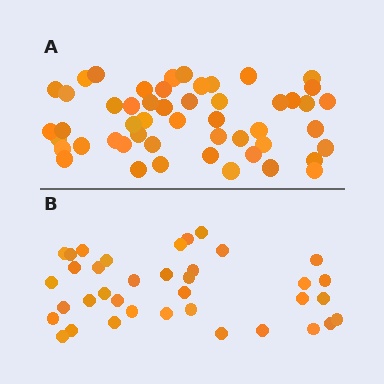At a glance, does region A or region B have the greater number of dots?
Region A (the top region) has more dots.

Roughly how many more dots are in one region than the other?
Region A has approximately 15 more dots than region B.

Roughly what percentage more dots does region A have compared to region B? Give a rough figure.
About 40% more.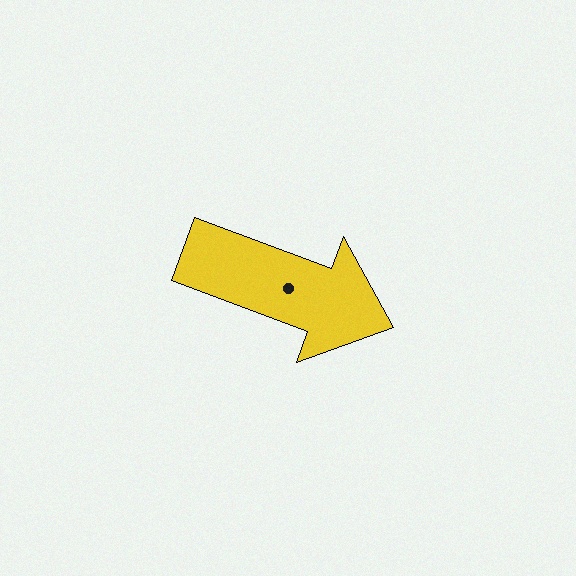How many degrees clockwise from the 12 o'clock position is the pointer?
Approximately 110 degrees.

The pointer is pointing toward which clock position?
Roughly 4 o'clock.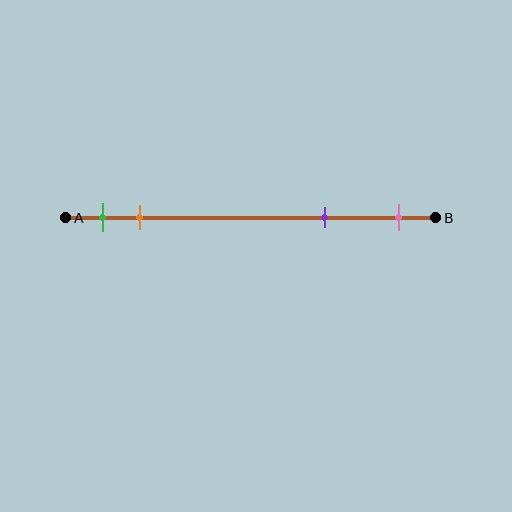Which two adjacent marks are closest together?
The green and orange marks are the closest adjacent pair.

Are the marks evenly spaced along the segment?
No, the marks are not evenly spaced.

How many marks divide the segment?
There are 4 marks dividing the segment.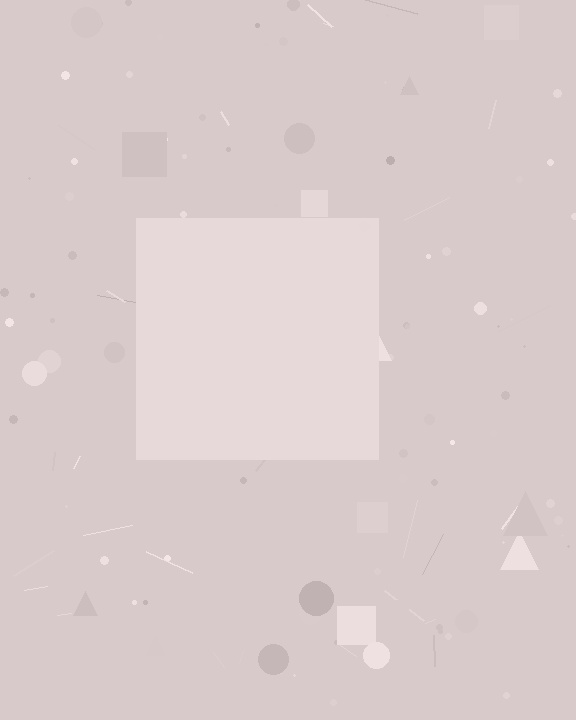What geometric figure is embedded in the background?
A square is embedded in the background.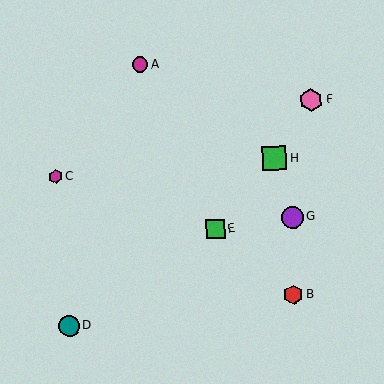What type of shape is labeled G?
Shape G is a purple circle.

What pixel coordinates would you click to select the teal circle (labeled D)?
Click at (69, 326) to select the teal circle D.